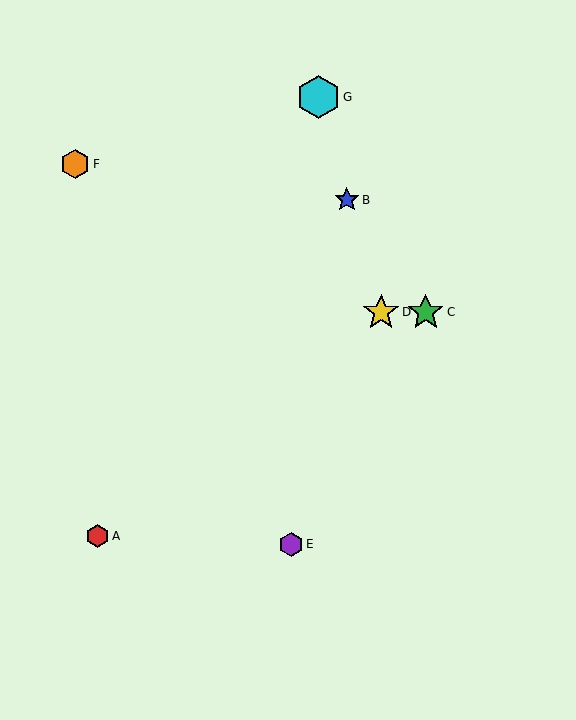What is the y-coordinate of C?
Object C is at y≈312.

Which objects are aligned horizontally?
Objects C, D are aligned horizontally.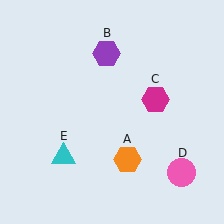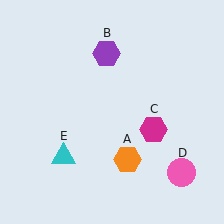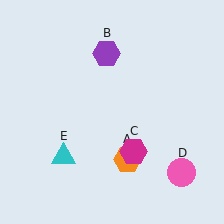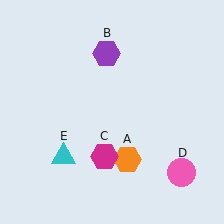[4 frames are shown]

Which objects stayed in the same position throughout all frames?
Orange hexagon (object A) and purple hexagon (object B) and pink circle (object D) and cyan triangle (object E) remained stationary.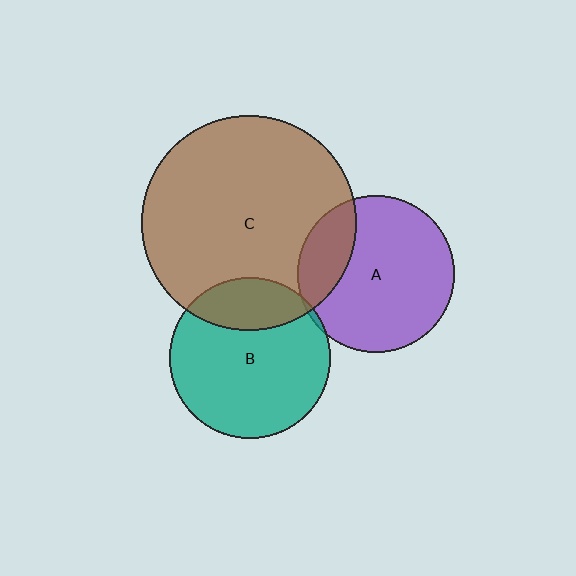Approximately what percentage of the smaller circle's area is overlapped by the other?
Approximately 5%.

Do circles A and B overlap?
Yes.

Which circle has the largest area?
Circle C (brown).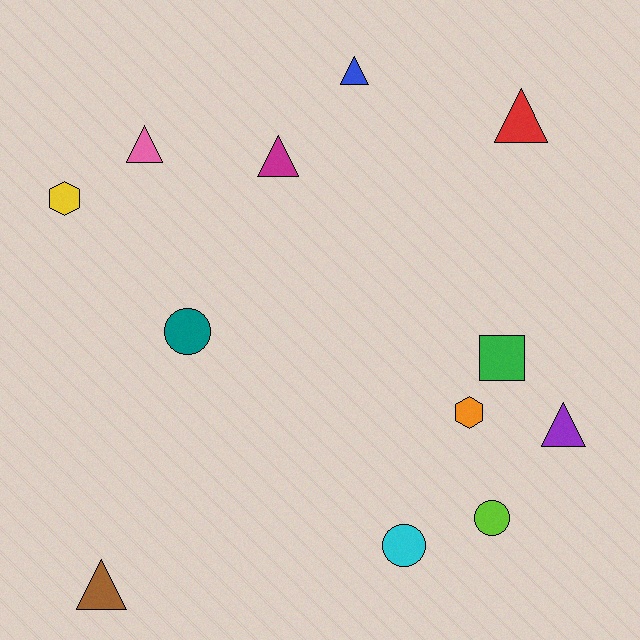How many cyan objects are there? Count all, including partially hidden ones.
There is 1 cyan object.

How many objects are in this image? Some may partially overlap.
There are 12 objects.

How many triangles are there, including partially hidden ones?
There are 6 triangles.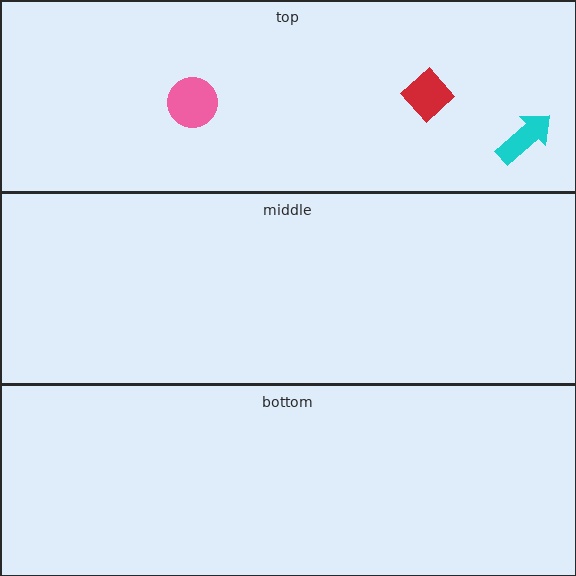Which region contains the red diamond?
The top region.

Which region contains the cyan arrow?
The top region.